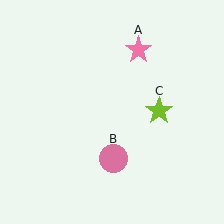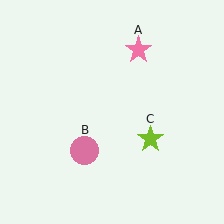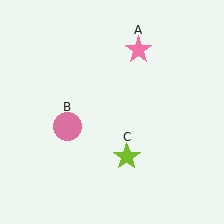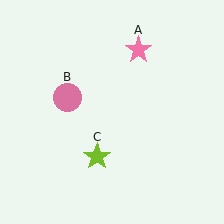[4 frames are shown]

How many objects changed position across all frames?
2 objects changed position: pink circle (object B), lime star (object C).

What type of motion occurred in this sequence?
The pink circle (object B), lime star (object C) rotated clockwise around the center of the scene.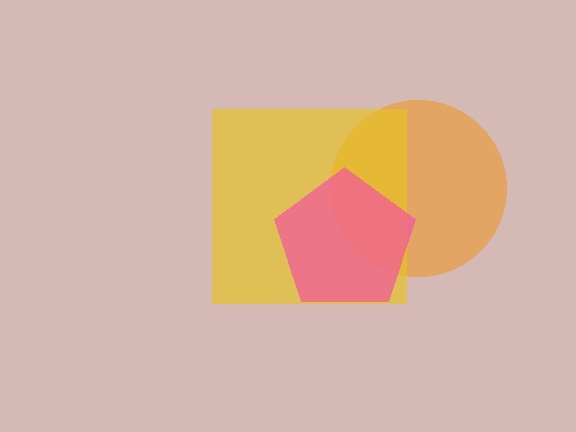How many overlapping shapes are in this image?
There are 3 overlapping shapes in the image.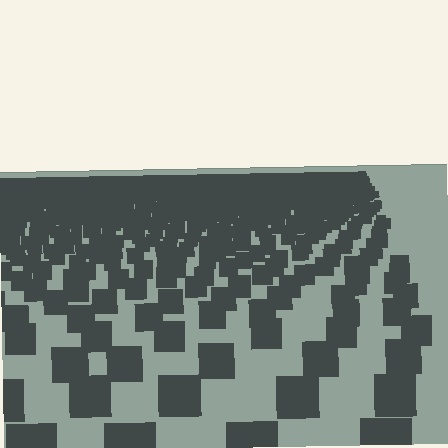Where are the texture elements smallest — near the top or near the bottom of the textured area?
Near the top.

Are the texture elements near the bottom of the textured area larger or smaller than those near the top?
Larger. Near the bottom, elements are closer to the viewer and appear at a bigger on-screen size.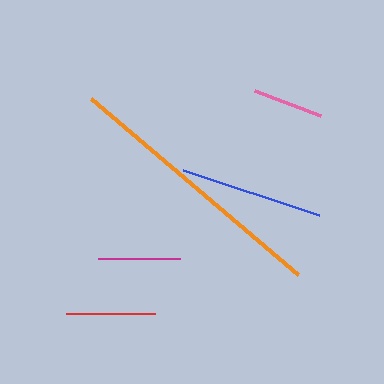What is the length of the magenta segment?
The magenta segment is approximately 82 pixels long.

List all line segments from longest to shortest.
From longest to shortest: orange, blue, red, magenta, pink.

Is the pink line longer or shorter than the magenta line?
The magenta line is longer than the pink line.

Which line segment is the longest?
The orange line is the longest at approximately 271 pixels.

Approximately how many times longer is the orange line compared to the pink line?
The orange line is approximately 3.8 times the length of the pink line.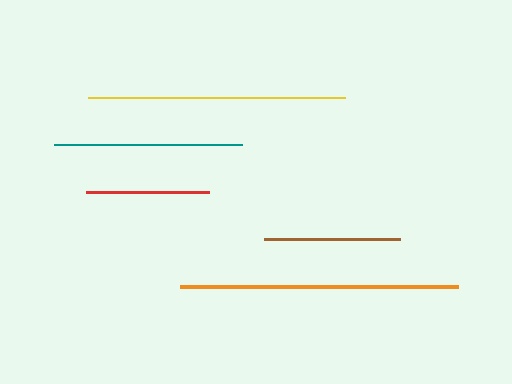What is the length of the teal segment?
The teal segment is approximately 189 pixels long.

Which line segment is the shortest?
The red line is the shortest at approximately 124 pixels.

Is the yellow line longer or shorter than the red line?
The yellow line is longer than the red line.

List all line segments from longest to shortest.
From longest to shortest: orange, yellow, teal, brown, red.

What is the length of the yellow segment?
The yellow segment is approximately 257 pixels long.